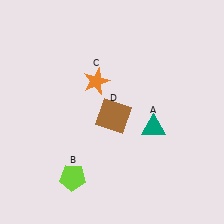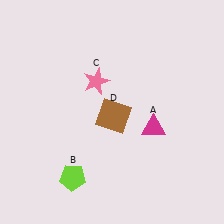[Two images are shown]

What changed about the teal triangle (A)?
In Image 1, A is teal. In Image 2, it changed to magenta.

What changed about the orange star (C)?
In Image 1, C is orange. In Image 2, it changed to pink.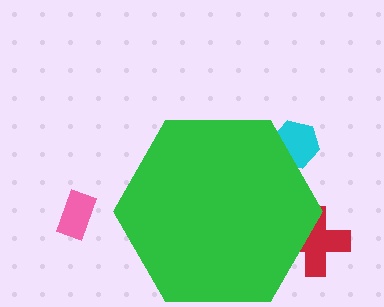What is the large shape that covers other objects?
A green hexagon.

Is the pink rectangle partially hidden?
No, the pink rectangle is fully visible.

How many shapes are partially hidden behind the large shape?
2 shapes are partially hidden.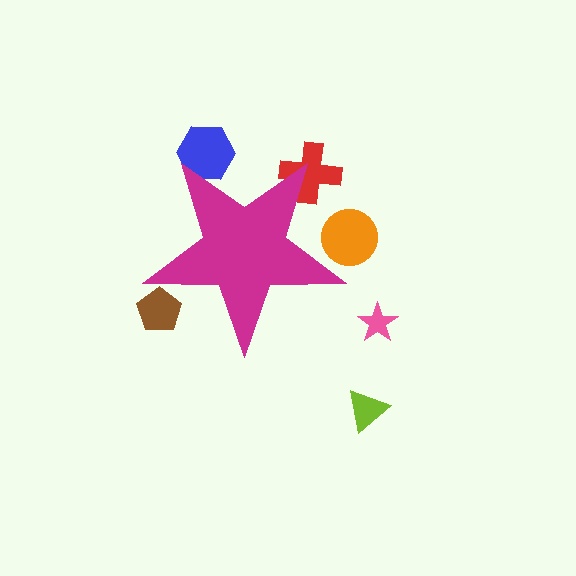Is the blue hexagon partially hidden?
Yes, the blue hexagon is partially hidden behind the magenta star.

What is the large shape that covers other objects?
A magenta star.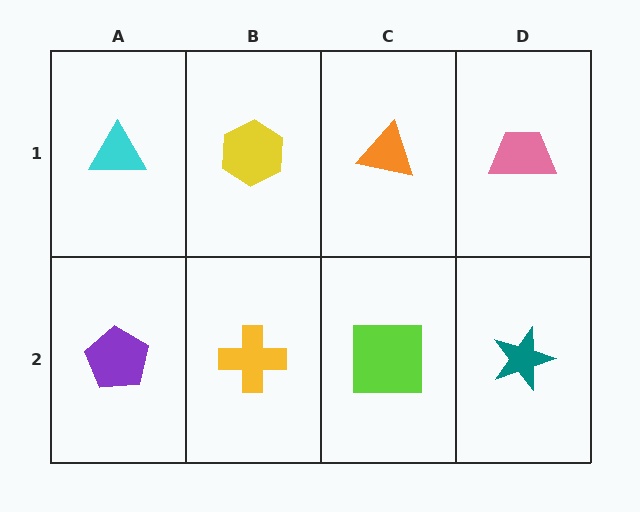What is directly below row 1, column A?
A purple pentagon.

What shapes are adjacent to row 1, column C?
A lime square (row 2, column C), a yellow hexagon (row 1, column B), a pink trapezoid (row 1, column D).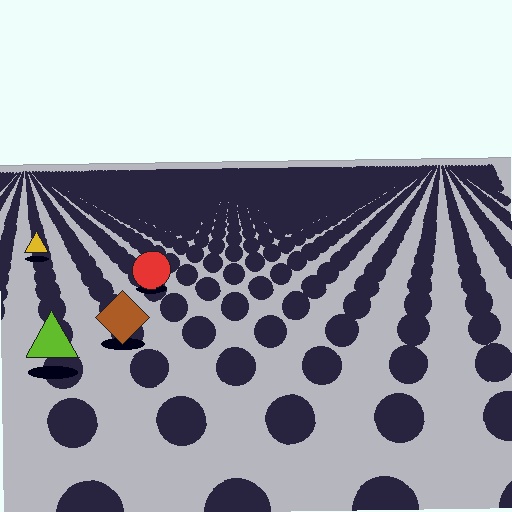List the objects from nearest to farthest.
From nearest to farthest: the lime triangle, the brown diamond, the red circle, the yellow triangle.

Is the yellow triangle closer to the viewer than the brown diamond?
No. The brown diamond is closer — you can tell from the texture gradient: the ground texture is coarser near it.